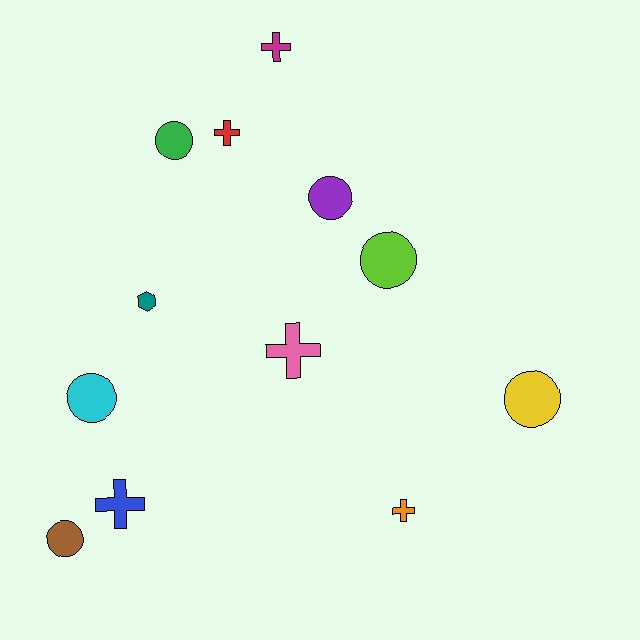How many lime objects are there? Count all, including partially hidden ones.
There is 1 lime object.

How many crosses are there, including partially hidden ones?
There are 5 crosses.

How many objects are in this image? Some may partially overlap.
There are 12 objects.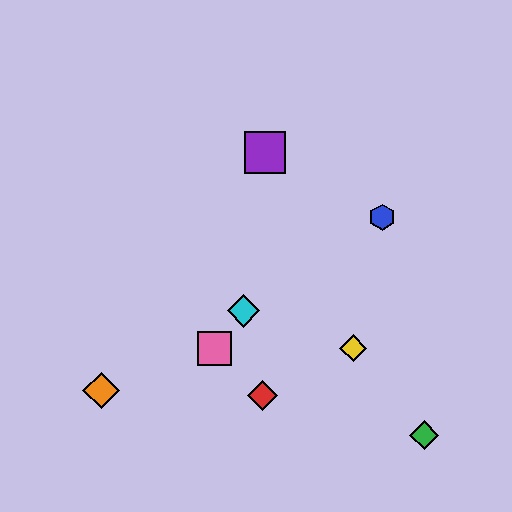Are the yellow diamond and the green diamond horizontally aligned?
No, the yellow diamond is at y≈348 and the green diamond is at y≈435.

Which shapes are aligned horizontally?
The yellow diamond, the pink square are aligned horizontally.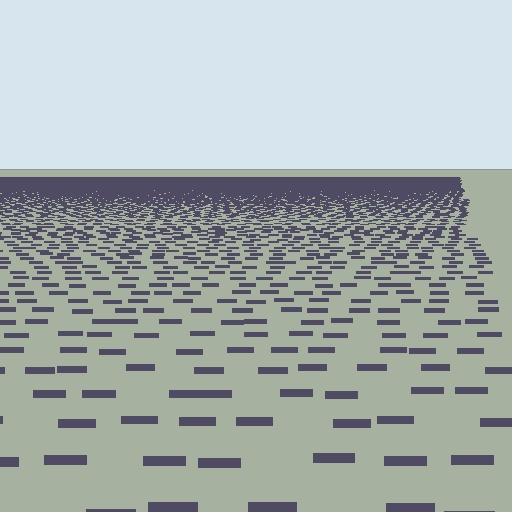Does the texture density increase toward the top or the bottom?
Density increases toward the top.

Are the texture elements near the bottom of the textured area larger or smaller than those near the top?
Larger. Near the bottom, elements are closer to the viewer and appear at a bigger on-screen size.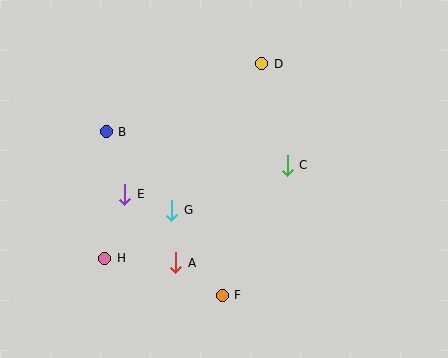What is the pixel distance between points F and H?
The distance between F and H is 123 pixels.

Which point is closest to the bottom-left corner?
Point H is closest to the bottom-left corner.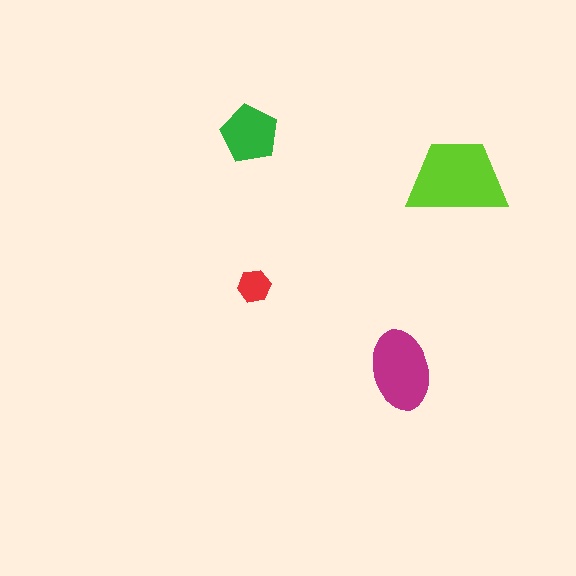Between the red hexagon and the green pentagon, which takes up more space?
The green pentagon.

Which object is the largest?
The lime trapezoid.